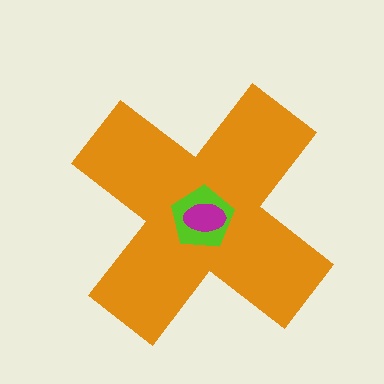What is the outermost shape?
The orange cross.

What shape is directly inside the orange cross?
The lime pentagon.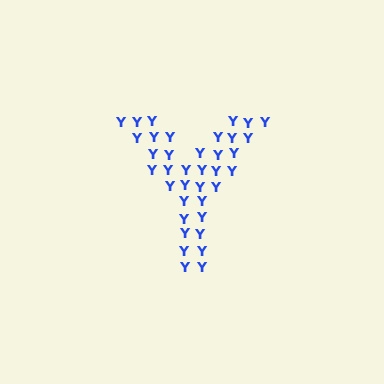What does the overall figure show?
The overall figure shows the letter Y.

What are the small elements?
The small elements are letter Y's.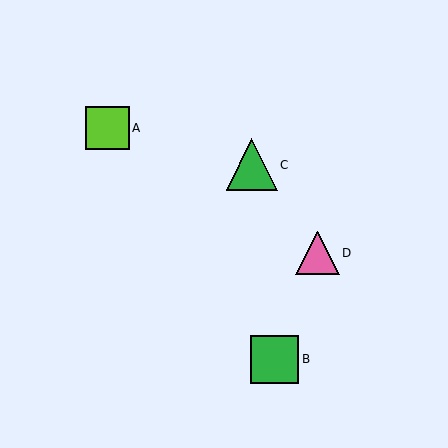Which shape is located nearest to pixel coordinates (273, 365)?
The green square (labeled B) at (275, 359) is nearest to that location.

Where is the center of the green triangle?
The center of the green triangle is at (252, 165).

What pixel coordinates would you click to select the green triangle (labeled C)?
Click at (252, 165) to select the green triangle C.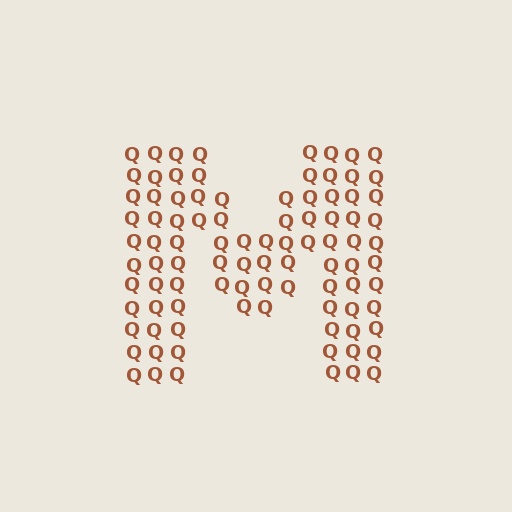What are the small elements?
The small elements are letter Q's.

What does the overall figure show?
The overall figure shows the letter M.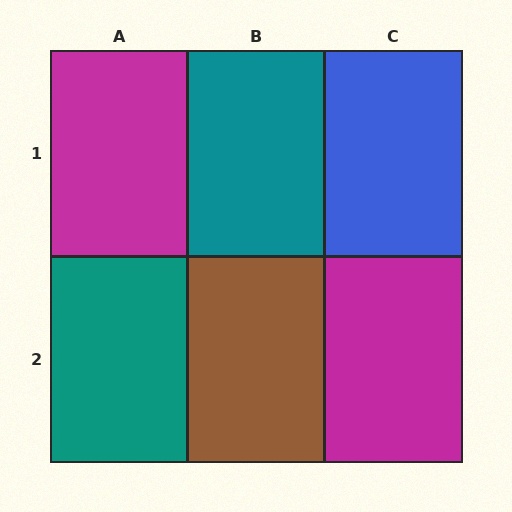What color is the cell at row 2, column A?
Teal.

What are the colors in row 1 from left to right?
Magenta, teal, blue.